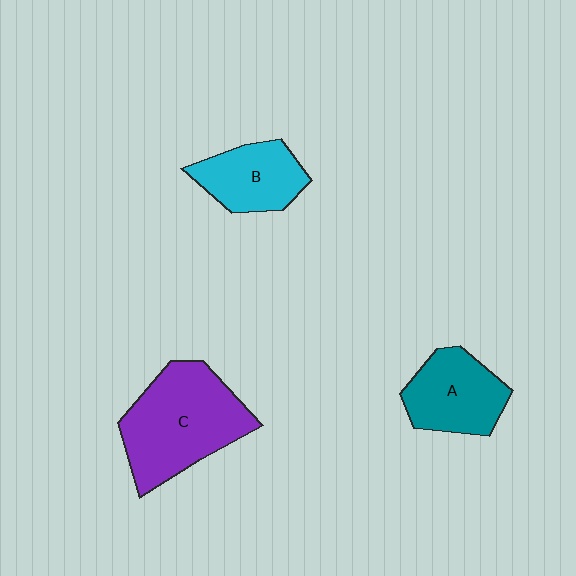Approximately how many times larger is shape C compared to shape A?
Approximately 1.6 times.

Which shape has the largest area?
Shape C (purple).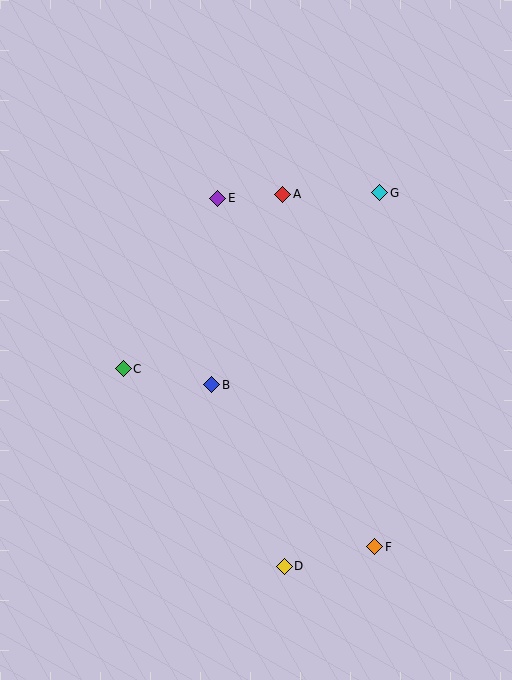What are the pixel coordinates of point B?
Point B is at (212, 385).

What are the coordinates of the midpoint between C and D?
The midpoint between C and D is at (204, 468).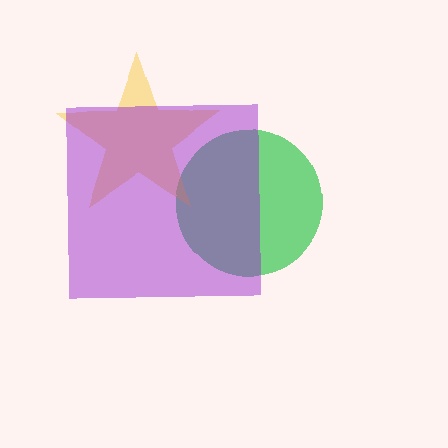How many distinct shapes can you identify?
There are 3 distinct shapes: a green circle, a yellow star, a purple square.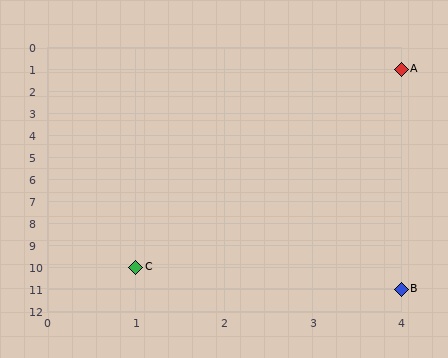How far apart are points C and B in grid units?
Points C and B are 3 columns and 1 row apart (about 3.2 grid units diagonally).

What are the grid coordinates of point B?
Point B is at grid coordinates (4, 11).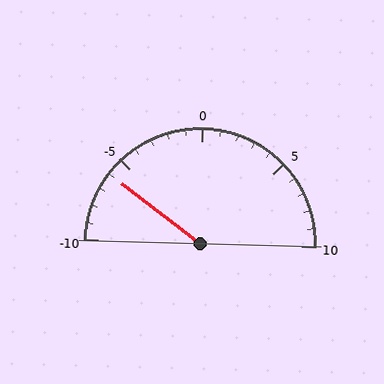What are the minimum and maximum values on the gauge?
The gauge ranges from -10 to 10.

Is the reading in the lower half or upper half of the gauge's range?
The reading is in the lower half of the range (-10 to 10).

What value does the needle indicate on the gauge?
The needle indicates approximately -6.